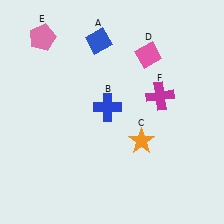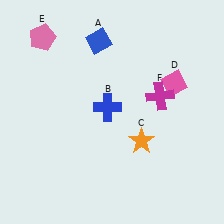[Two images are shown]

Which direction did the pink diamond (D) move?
The pink diamond (D) moved down.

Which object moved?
The pink diamond (D) moved down.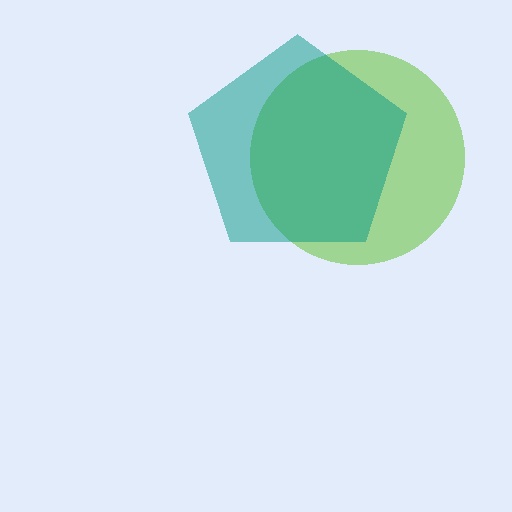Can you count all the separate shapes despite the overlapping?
Yes, there are 2 separate shapes.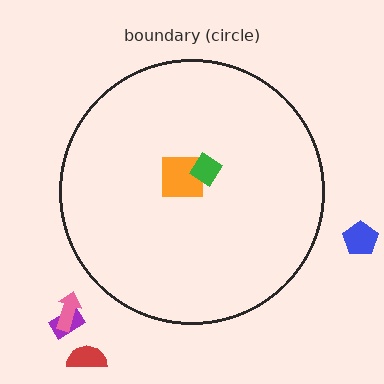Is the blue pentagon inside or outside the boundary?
Outside.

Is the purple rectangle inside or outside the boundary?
Outside.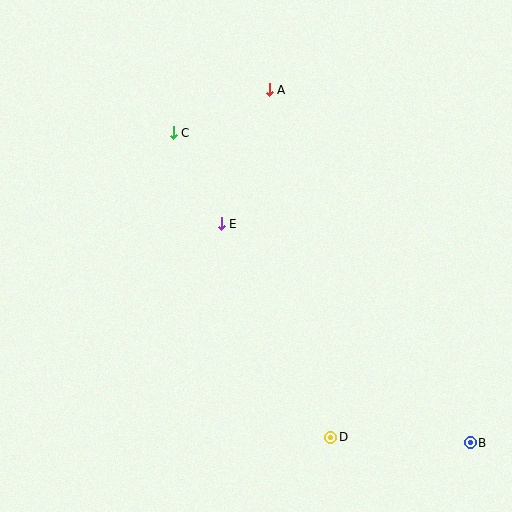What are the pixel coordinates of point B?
Point B is at (470, 443).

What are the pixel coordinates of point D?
Point D is at (331, 437).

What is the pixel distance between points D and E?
The distance between D and E is 240 pixels.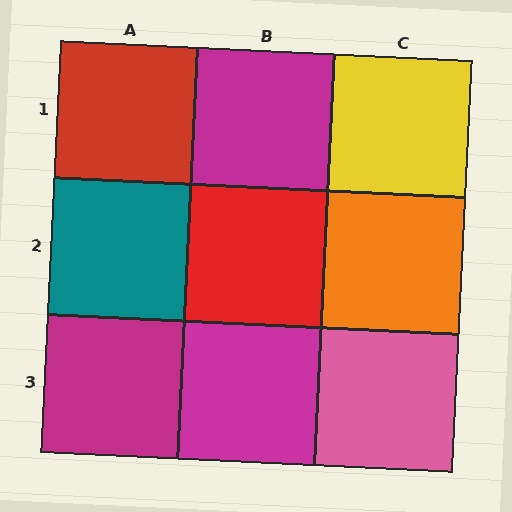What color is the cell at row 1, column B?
Magenta.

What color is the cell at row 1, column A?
Red.